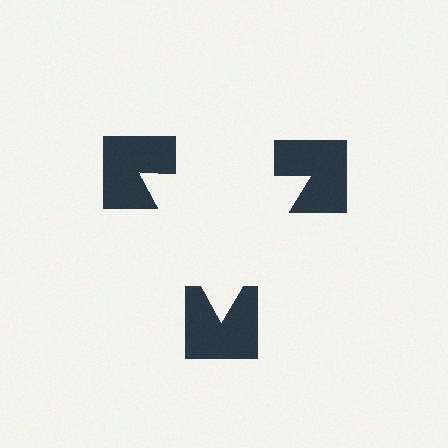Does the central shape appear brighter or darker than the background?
It typically appears slightly brighter than the background, even though no actual brightness change is drawn.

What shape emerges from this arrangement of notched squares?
An illusory triangle — its edges are inferred from the aligned wedge cuts in the notched squares, not physically drawn.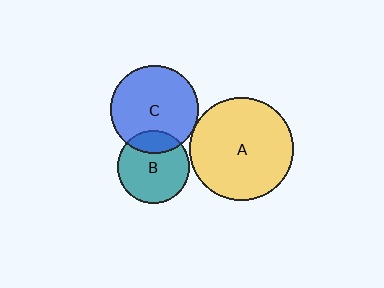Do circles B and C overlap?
Yes.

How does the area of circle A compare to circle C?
Approximately 1.4 times.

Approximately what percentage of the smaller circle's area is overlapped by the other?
Approximately 20%.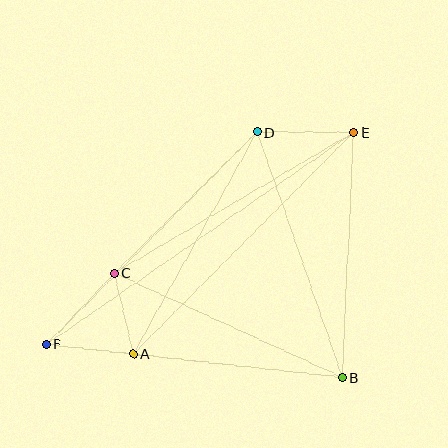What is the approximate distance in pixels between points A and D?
The distance between A and D is approximately 254 pixels.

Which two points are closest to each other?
Points A and C are closest to each other.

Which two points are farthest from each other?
Points E and F are farthest from each other.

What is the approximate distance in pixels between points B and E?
The distance between B and E is approximately 246 pixels.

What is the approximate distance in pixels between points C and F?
The distance between C and F is approximately 98 pixels.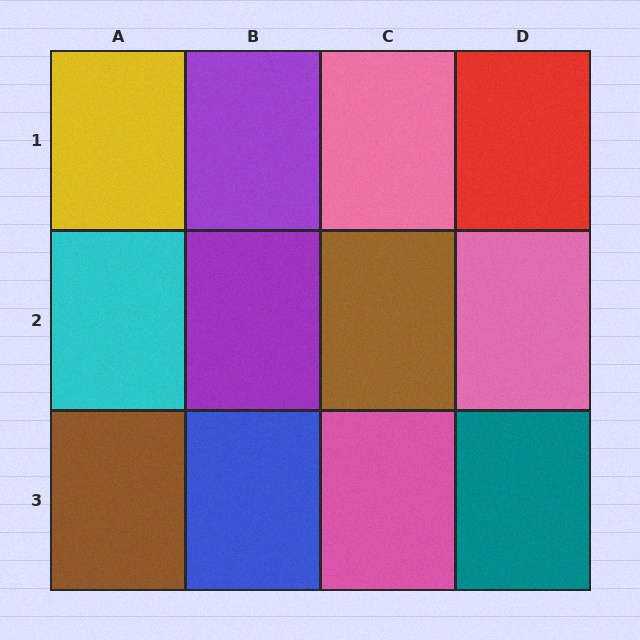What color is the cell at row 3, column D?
Teal.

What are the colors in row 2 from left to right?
Cyan, purple, brown, pink.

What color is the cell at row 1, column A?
Yellow.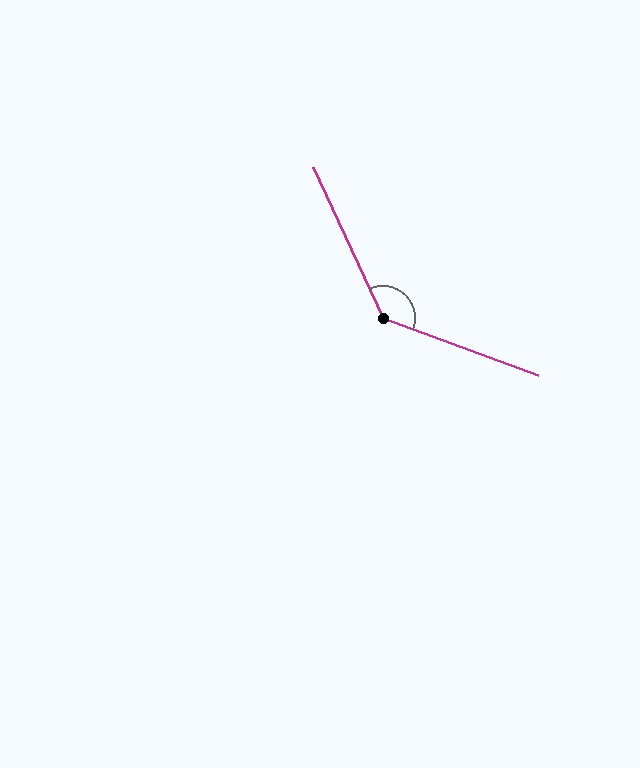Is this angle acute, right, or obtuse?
It is obtuse.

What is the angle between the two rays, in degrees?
Approximately 135 degrees.